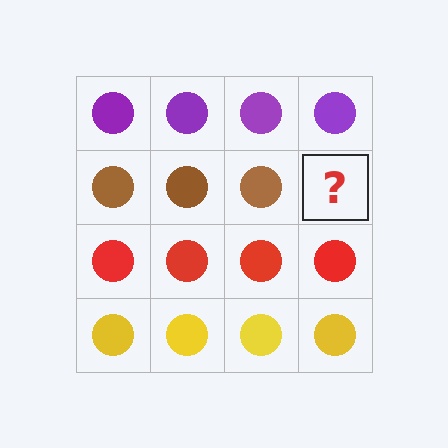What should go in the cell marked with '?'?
The missing cell should contain a brown circle.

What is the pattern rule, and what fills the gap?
The rule is that each row has a consistent color. The gap should be filled with a brown circle.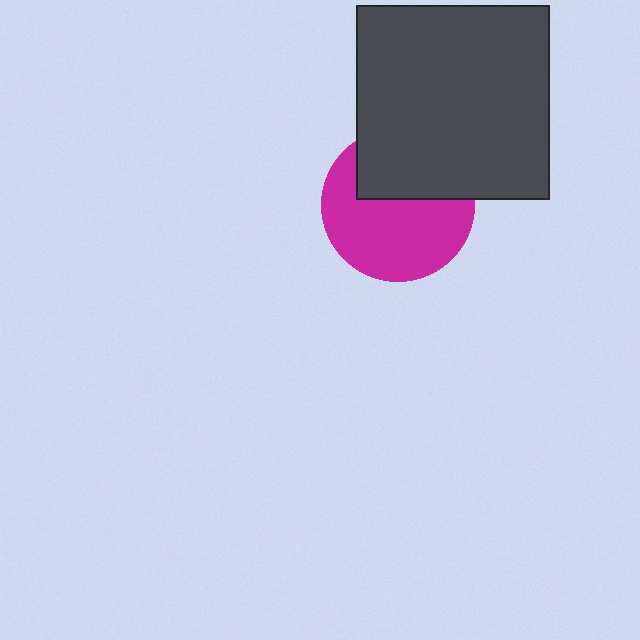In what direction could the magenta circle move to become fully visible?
The magenta circle could move down. That would shift it out from behind the dark gray square entirely.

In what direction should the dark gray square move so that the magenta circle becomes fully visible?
The dark gray square should move up. That is the shortest direction to clear the overlap and leave the magenta circle fully visible.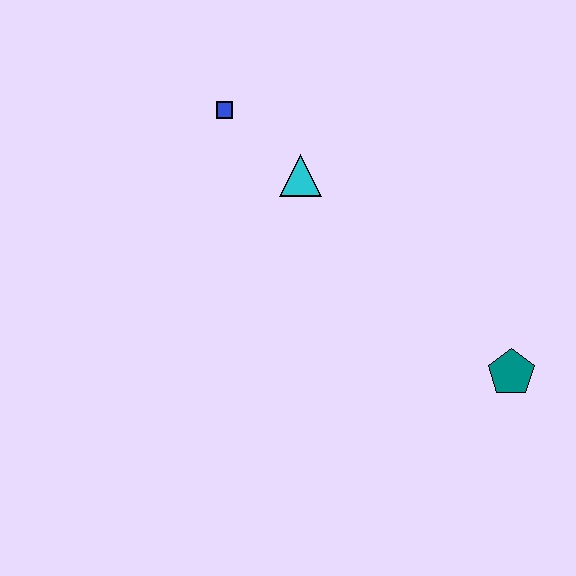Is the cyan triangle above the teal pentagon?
Yes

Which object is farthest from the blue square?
The teal pentagon is farthest from the blue square.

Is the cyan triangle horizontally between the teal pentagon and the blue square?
Yes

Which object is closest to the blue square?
The cyan triangle is closest to the blue square.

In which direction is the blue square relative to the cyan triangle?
The blue square is to the left of the cyan triangle.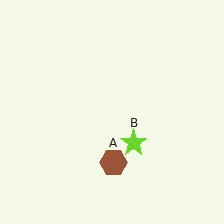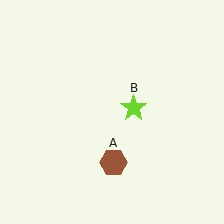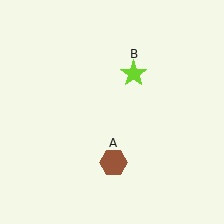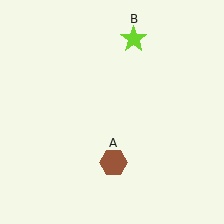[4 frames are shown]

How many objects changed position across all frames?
1 object changed position: lime star (object B).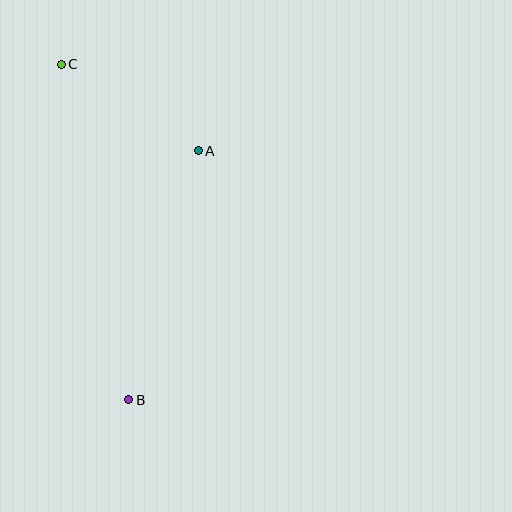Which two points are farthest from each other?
Points B and C are farthest from each other.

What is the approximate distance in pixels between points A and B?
The distance between A and B is approximately 259 pixels.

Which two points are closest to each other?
Points A and C are closest to each other.